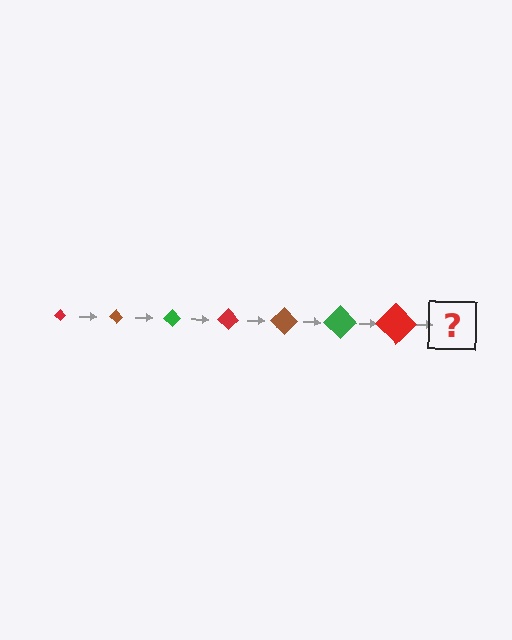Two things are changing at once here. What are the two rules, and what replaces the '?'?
The two rules are that the diamond grows larger each step and the color cycles through red, brown, and green. The '?' should be a brown diamond, larger than the previous one.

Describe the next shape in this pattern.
It should be a brown diamond, larger than the previous one.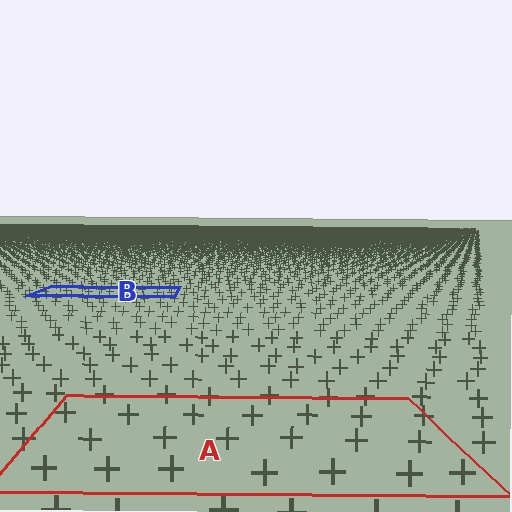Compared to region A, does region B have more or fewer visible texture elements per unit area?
Region B has more texture elements per unit area — they are packed more densely because it is farther away.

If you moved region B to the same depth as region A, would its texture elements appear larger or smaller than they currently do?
They would appear larger. At a closer depth, the same texture elements are projected at a bigger on-screen size.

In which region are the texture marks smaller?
The texture marks are smaller in region B, because it is farther away.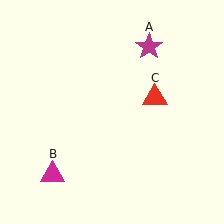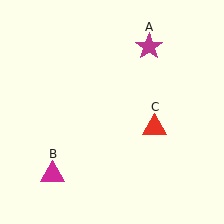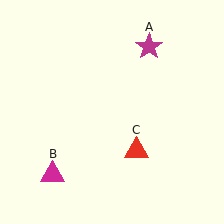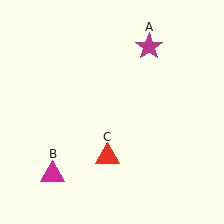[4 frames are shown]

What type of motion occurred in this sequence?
The red triangle (object C) rotated clockwise around the center of the scene.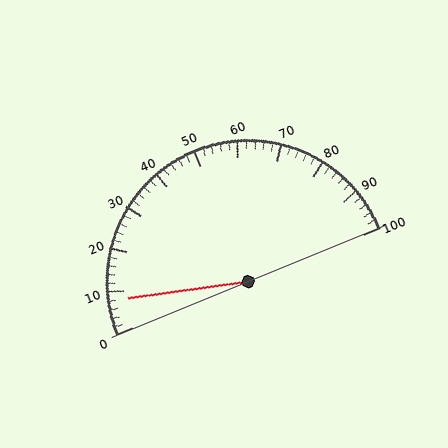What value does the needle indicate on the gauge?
The needle indicates approximately 8.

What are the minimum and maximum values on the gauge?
The gauge ranges from 0 to 100.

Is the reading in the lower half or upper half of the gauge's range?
The reading is in the lower half of the range (0 to 100).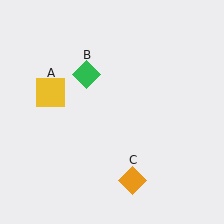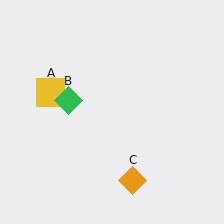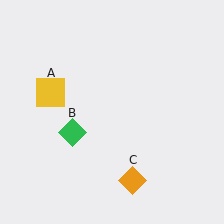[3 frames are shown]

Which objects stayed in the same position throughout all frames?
Yellow square (object A) and orange diamond (object C) remained stationary.